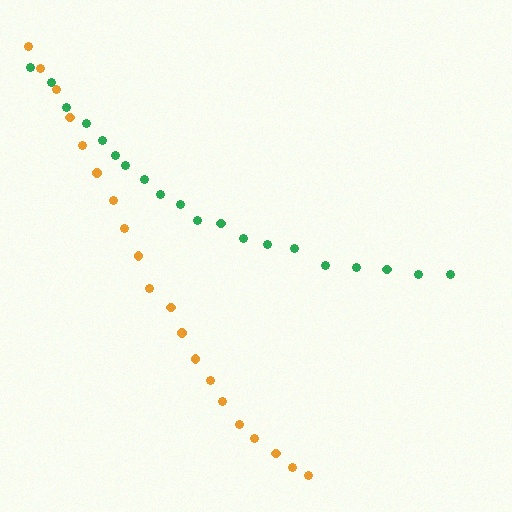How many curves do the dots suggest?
There are 2 distinct paths.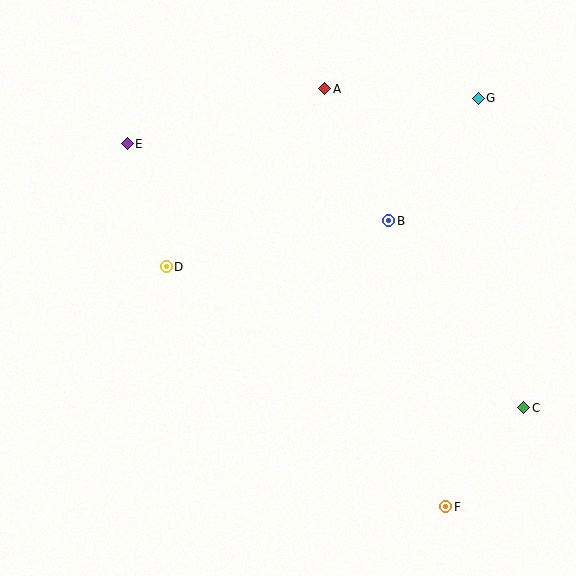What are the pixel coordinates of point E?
Point E is at (127, 144).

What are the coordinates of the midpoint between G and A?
The midpoint between G and A is at (401, 93).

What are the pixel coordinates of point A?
Point A is at (325, 89).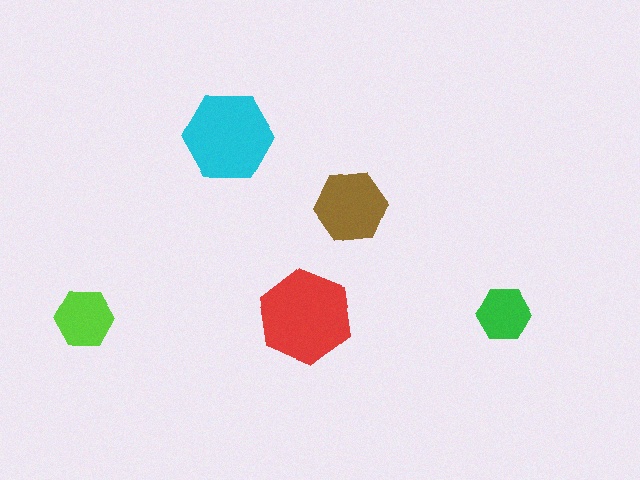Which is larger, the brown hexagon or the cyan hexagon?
The cyan one.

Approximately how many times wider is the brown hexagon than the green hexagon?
About 1.5 times wider.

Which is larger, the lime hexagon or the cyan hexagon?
The cyan one.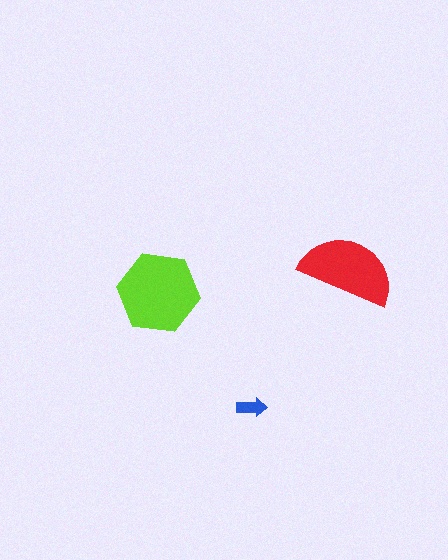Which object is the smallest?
The blue arrow.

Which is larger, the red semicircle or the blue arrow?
The red semicircle.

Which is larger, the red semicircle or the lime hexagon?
The lime hexagon.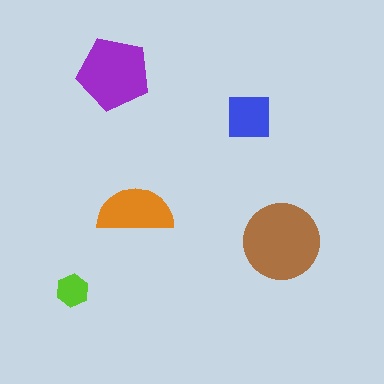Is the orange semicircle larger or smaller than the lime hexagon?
Larger.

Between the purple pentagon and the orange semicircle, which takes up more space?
The purple pentagon.